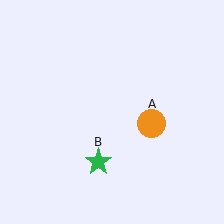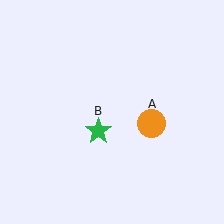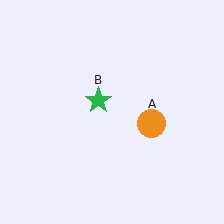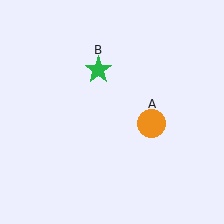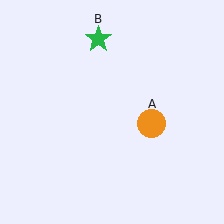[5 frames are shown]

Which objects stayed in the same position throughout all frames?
Orange circle (object A) remained stationary.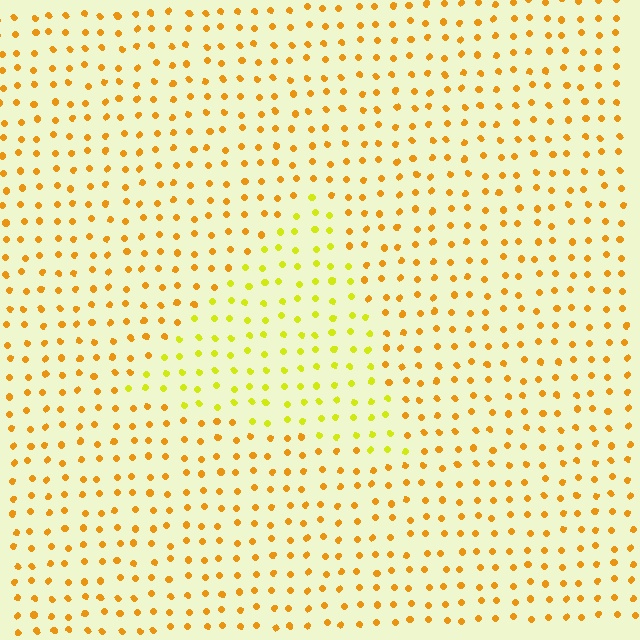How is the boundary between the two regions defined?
The boundary is defined purely by a slight shift in hue (about 31 degrees). Spacing, size, and orientation are identical on both sides.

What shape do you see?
I see a triangle.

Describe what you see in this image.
The image is filled with small orange elements in a uniform arrangement. A triangle-shaped region is visible where the elements are tinted to a slightly different hue, forming a subtle color boundary.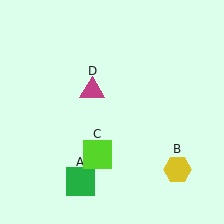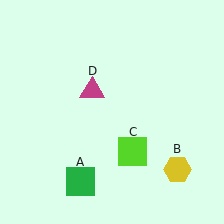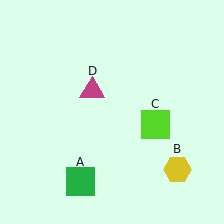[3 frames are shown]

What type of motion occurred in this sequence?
The lime square (object C) rotated counterclockwise around the center of the scene.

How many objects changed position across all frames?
1 object changed position: lime square (object C).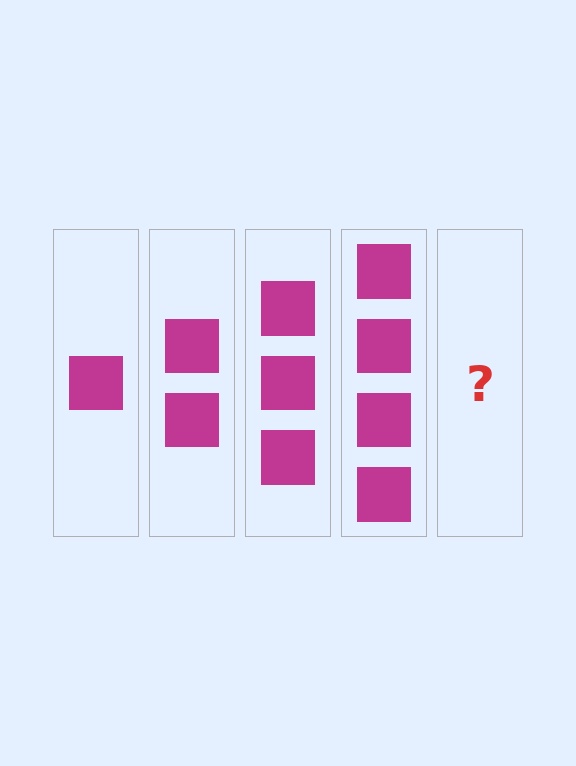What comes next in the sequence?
The next element should be 5 squares.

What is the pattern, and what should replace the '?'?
The pattern is that each step adds one more square. The '?' should be 5 squares.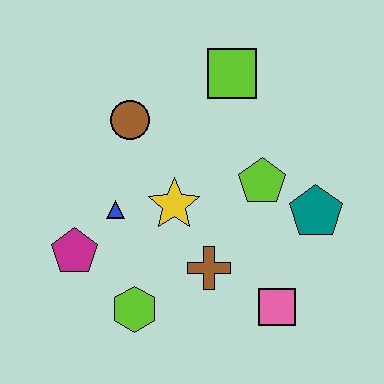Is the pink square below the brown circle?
Yes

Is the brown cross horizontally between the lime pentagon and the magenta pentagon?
Yes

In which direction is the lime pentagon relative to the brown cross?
The lime pentagon is above the brown cross.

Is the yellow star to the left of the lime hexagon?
No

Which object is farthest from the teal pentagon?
The magenta pentagon is farthest from the teal pentagon.